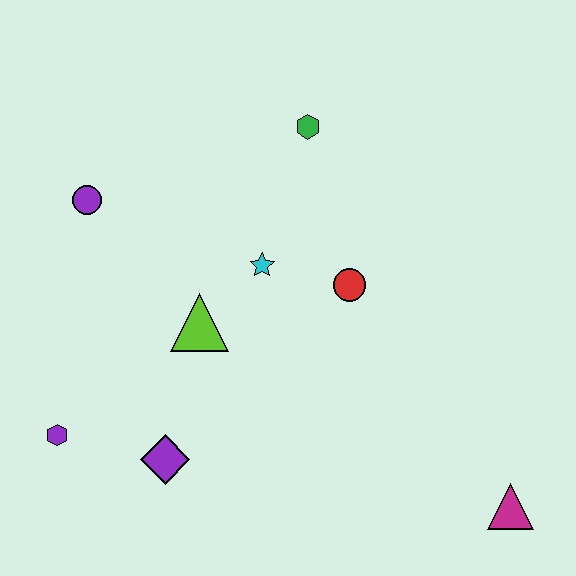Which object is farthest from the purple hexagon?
The magenta triangle is farthest from the purple hexagon.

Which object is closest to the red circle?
The cyan star is closest to the red circle.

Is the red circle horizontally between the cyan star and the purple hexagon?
No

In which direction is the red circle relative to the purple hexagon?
The red circle is to the right of the purple hexagon.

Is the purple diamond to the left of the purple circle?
No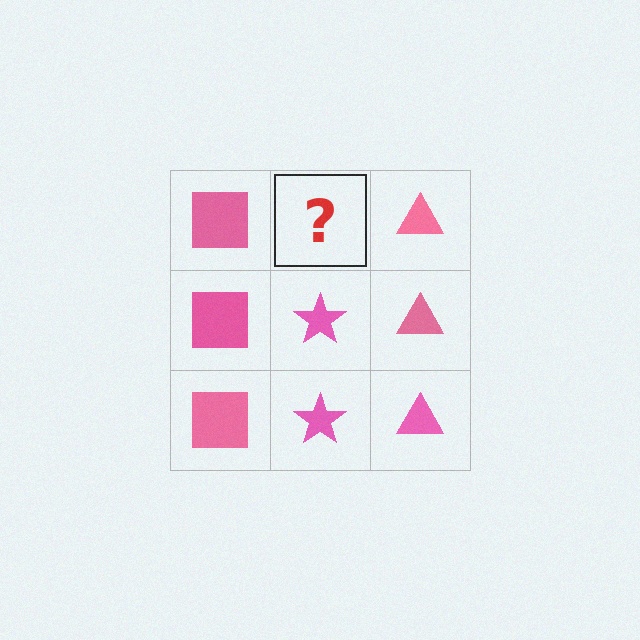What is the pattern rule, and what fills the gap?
The rule is that each column has a consistent shape. The gap should be filled with a pink star.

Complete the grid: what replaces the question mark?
The question mark should be replaced with a pink star.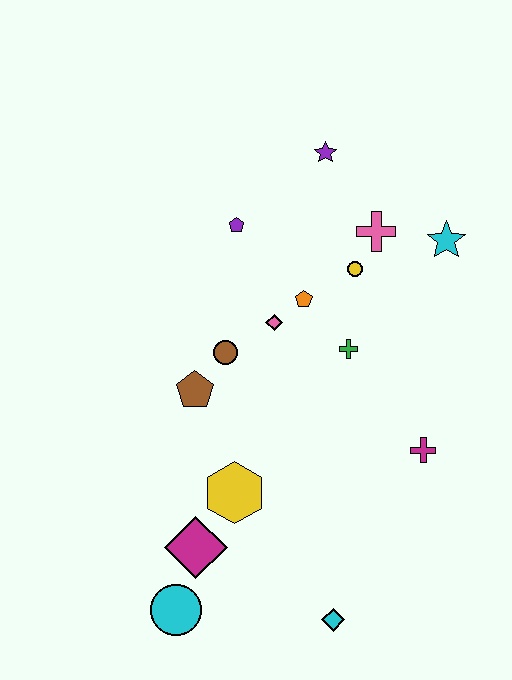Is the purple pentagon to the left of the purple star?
Yes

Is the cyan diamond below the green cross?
Yes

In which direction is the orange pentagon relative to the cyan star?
The orange pentagon is to the left of the cyan star.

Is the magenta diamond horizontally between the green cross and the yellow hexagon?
No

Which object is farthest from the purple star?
The cyan circle is farthest from the purple star.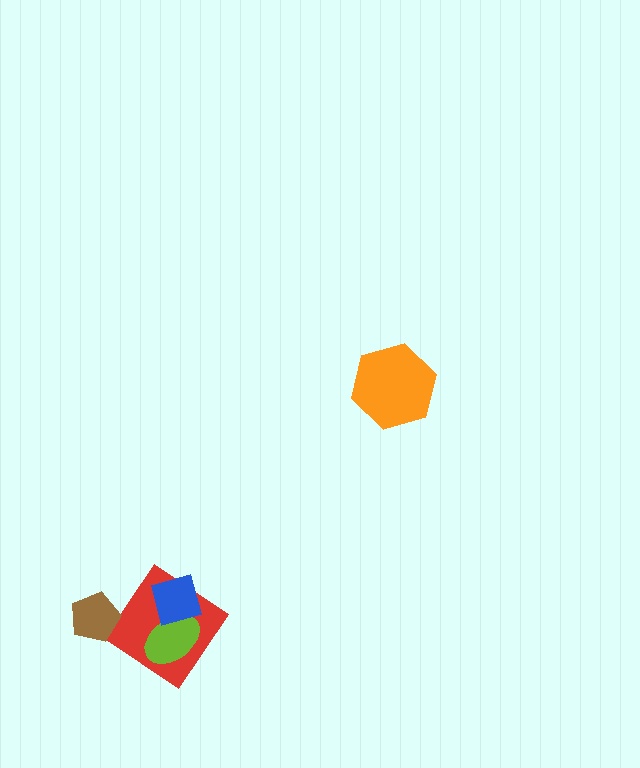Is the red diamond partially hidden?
Yes, it is partially covered by another shape.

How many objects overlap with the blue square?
2 objects overlap with the blue square.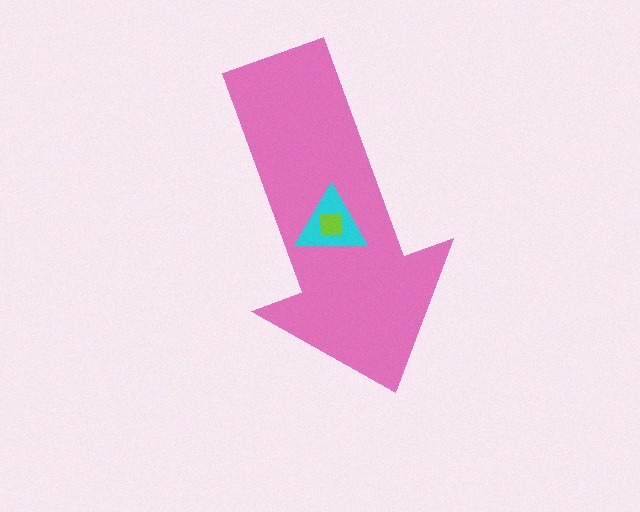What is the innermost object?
The lime square.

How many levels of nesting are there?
3.